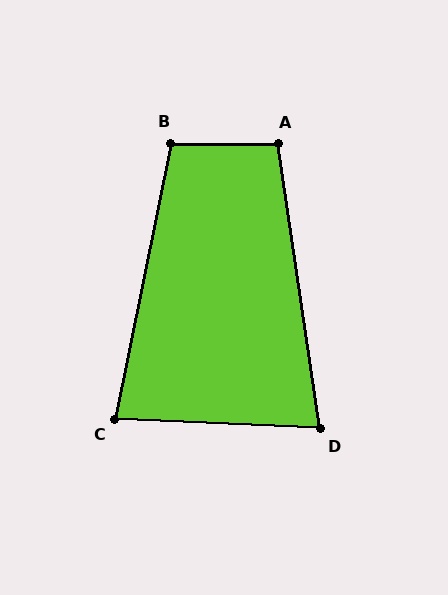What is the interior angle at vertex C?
Approximately 81 degrees (acute).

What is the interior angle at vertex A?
Approximately 99 degrees (obtuse).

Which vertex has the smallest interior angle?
D, at approximately 79 degrees.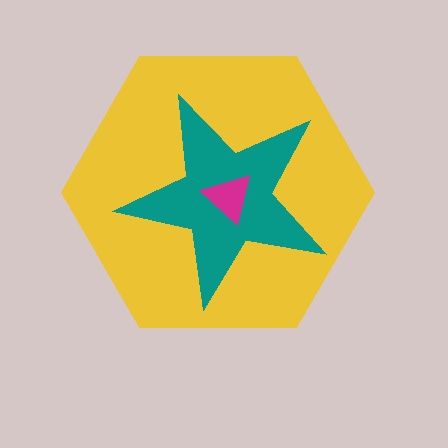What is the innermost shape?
The magenta triangle.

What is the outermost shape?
The yellow hexagon.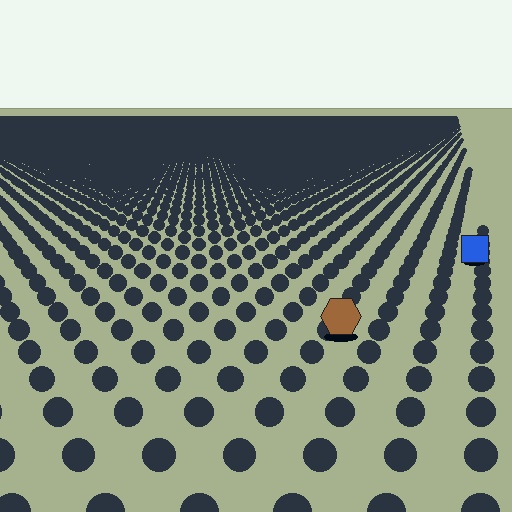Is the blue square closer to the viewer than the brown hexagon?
No. The brown hexagon is closer — you can tell from the texture gradient: the ground texture is coarser near it.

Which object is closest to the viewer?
The brown hexagon is closest. The texture marks near it are larger and more spread out.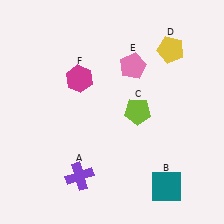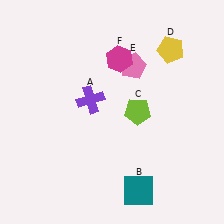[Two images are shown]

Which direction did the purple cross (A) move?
The purple cross (A) moved up.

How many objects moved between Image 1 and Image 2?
3 objects moved between the two images.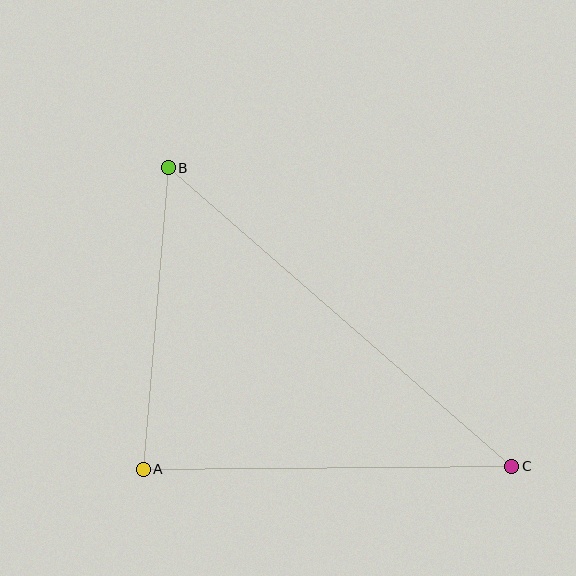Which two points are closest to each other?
Points A and B are closest to each other.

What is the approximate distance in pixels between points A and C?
The distance between A and C is approximately 369 pixels.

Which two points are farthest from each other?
Points B and C are farthest from each other.